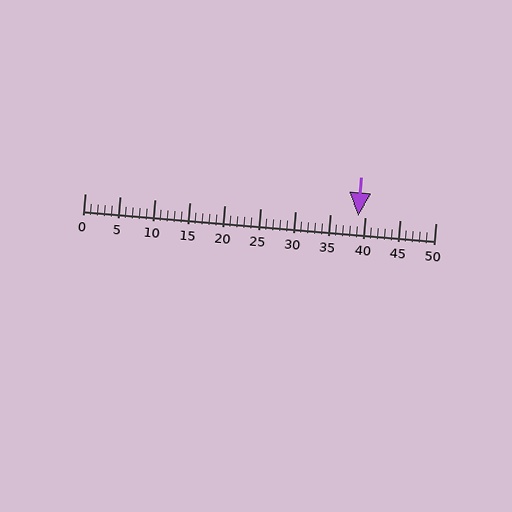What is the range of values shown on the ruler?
The ruler shows values from 0 to 50.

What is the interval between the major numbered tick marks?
The major tick marks are spaced 5 units apart.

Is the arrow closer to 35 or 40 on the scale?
The arrow is closer to 40.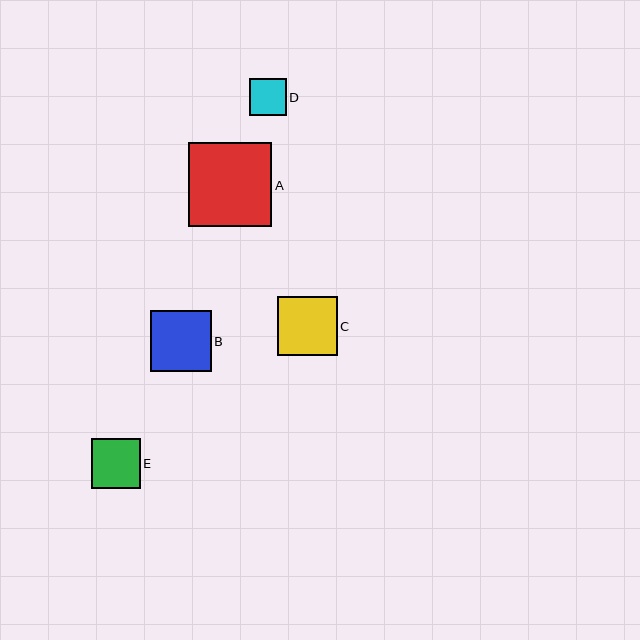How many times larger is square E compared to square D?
Square E is approximately 1.3 times the size of square D.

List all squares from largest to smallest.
From largest to smallest: A, B, C, E, D.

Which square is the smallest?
Square D is the smallest with a size of approximately 37 pixels.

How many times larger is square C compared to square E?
Square C is approximately 1.2 times the size of square E.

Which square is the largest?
Square A is the largest with a size of approximately 83 pixels.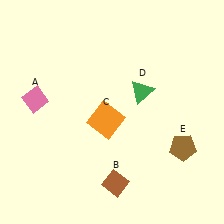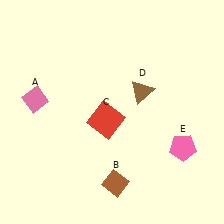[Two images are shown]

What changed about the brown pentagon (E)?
In Image 1, E is brown. In Image 2, it changed to pink.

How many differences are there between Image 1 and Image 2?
There are 3 differences between the two images.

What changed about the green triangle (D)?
In Image 1, D is green. In Image 2, it changed to brown.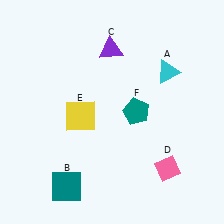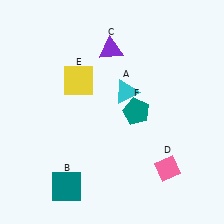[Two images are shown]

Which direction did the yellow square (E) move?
The yellow square (E) moved up.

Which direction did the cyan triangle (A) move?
The cyan triangle (A) moved left.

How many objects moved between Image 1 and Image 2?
2 objects moved between the two images.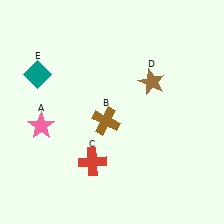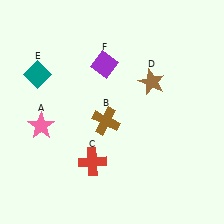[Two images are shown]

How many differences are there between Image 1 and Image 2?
There is 1 difference between the two images.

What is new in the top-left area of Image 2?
A purple diamond (F) was added in the top-left area of Image 2.